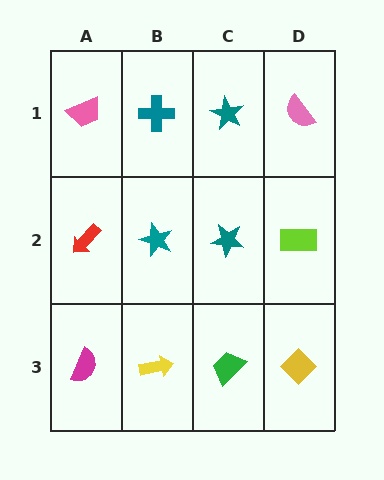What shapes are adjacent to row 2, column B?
A teal cross (row 1, column B), a yellow arrow (row 3, column B), a red arrow (row 2, column A), a teal star (row 2, column C).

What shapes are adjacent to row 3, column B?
A teal star (row 2, column B), a magenta semicircle (row 3, column A), a green trapezoid (row 3, column C).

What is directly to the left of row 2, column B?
A red arrow.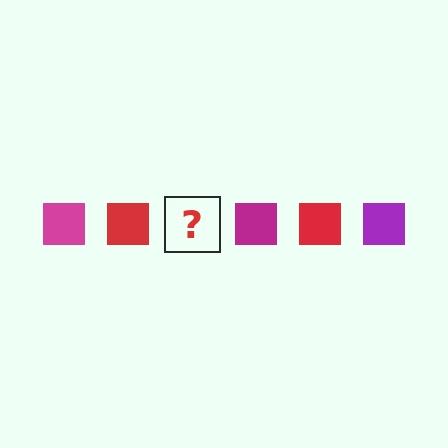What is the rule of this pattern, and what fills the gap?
The rule is that the pattern cycles through magenta, red, purple squares. The gap should be filled with a purple square.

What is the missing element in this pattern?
The missing element is a purple square.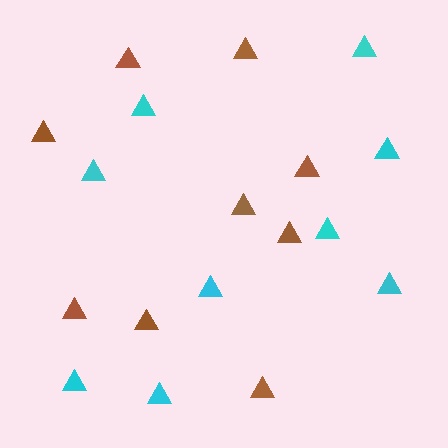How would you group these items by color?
There are 2 groups: one group of cyan triangles (9) and one group of brown triangles (9).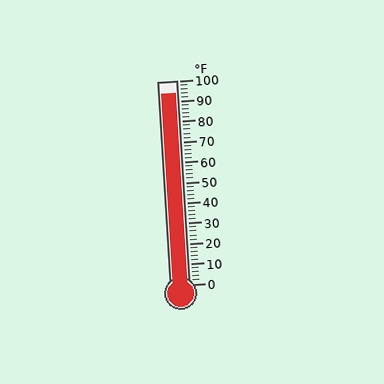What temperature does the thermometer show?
The thermometer shows approximately 94°F.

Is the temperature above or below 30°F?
The temperature is above 30°F.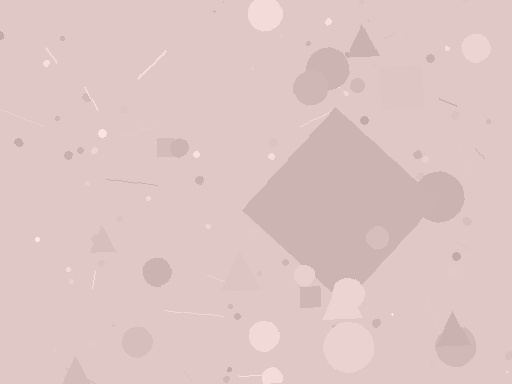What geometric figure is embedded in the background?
A diamond is embedded in the background.